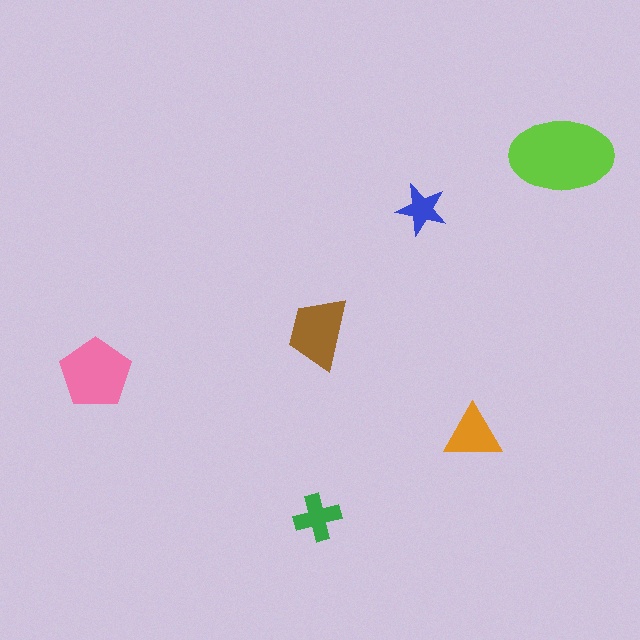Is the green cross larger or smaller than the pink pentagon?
Smaller.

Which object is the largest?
The lime ellipse.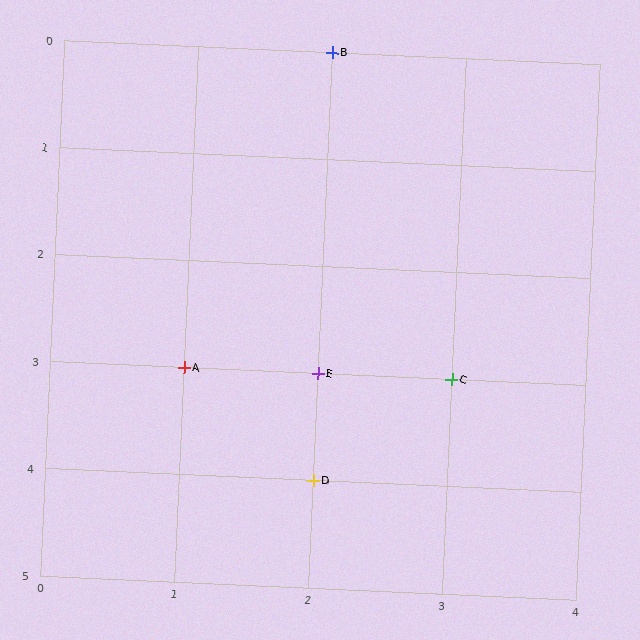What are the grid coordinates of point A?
Point A is at grid coordinates (1, 3).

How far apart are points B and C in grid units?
Points B and C are 1 column and 3 rows apart (about 3.2 grid units diagonally).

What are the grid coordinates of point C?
Point C is at grid coordinates (3, 3).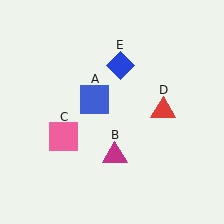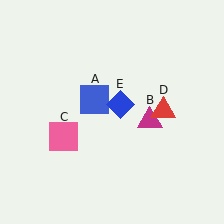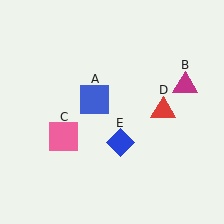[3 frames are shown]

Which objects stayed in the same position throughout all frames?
Blue square (object A) and pink square (object C) and red triangle (object D) remained stationary.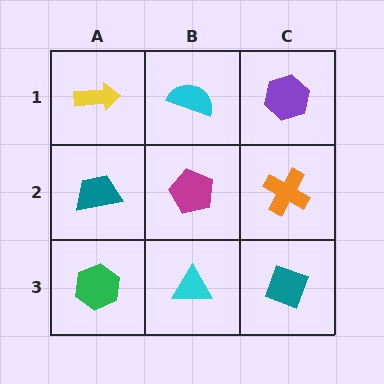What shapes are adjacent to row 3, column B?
A magenta pentagon (row 2, column B), a green hexagon (row 3, column A), a teal diamond (row 3, column C).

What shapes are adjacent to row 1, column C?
An orange cross (row 2, column C), a cyan semicircle (row 1, column B).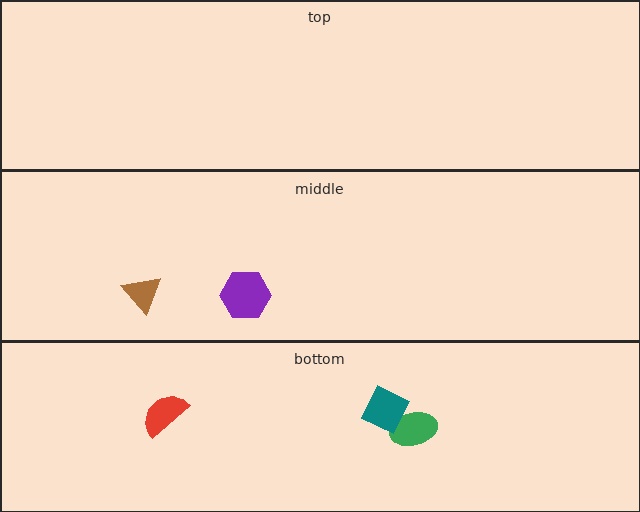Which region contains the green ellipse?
The bottom region.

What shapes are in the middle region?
The purple hexagon, the brown triangle.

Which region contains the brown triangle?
The middle region.